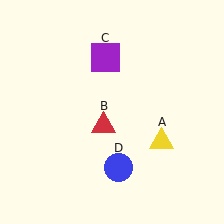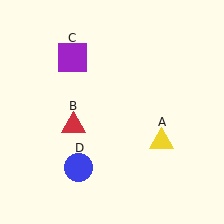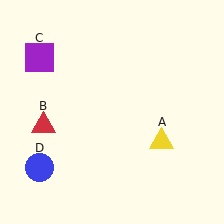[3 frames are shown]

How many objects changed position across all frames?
3 objects changed position: red triangle (object B), purple square (object C), blue circle (object D).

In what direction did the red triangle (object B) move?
The red triangle (object B) moved left.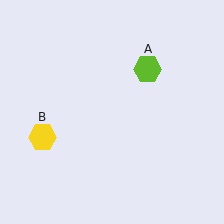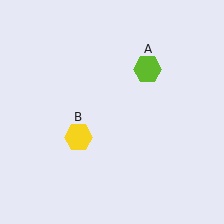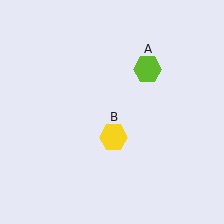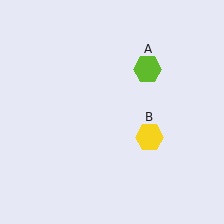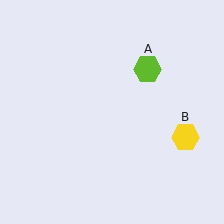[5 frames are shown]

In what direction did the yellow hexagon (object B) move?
The yellow hexagon (object B) moved right.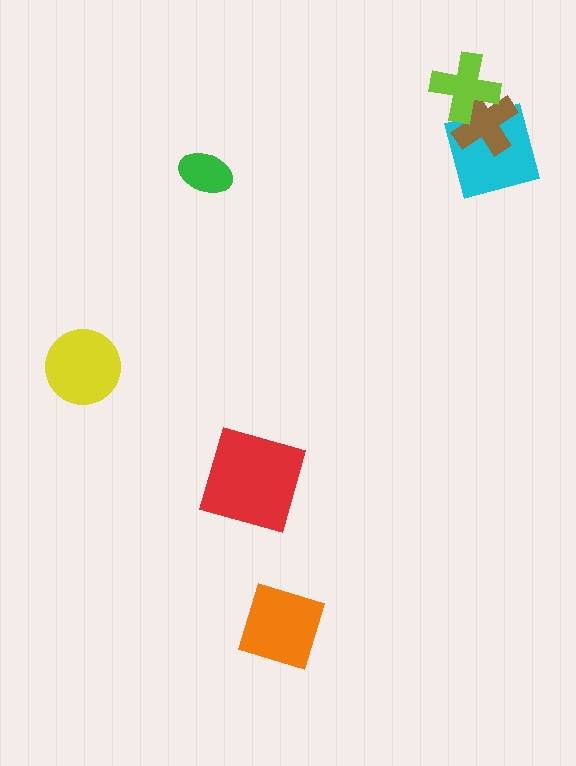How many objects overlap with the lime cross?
1 object overlaps with the lime cross.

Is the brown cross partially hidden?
Yes, it is partially covered by another shape.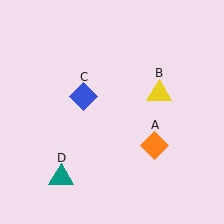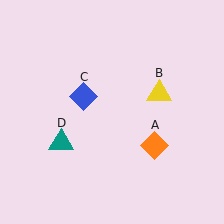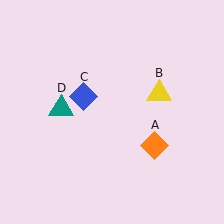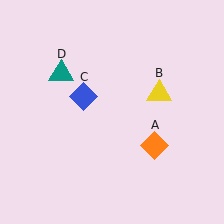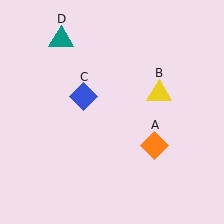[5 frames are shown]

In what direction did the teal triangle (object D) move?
The teal triangle (object D) moved up.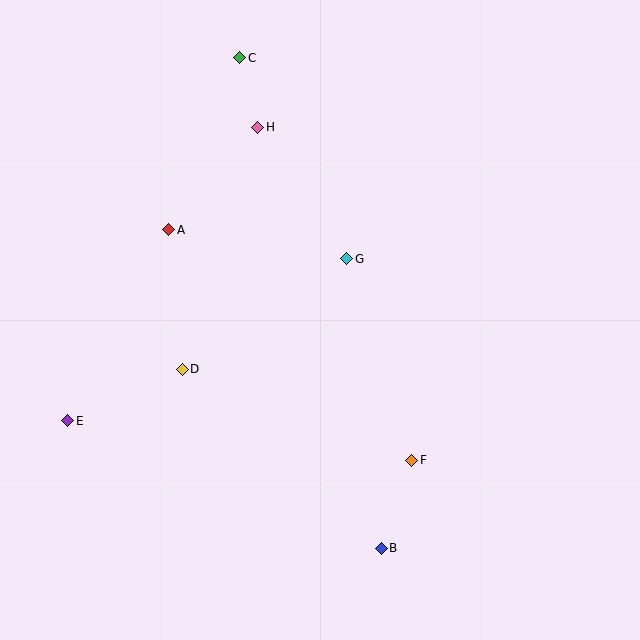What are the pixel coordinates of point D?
Point D is at (182, 369).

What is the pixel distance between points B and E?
The distance between B and E is 339 pixels.